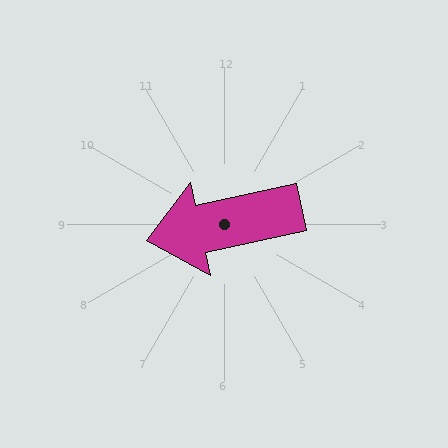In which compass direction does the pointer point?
West.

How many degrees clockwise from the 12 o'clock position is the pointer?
Approximately 258 degrees.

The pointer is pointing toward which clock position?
Roughly 9 o'clock.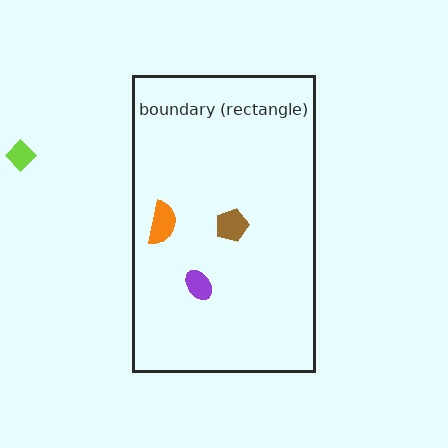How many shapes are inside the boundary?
3 inside, 1 outside.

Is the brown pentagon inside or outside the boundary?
Inside.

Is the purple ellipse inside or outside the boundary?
Inside.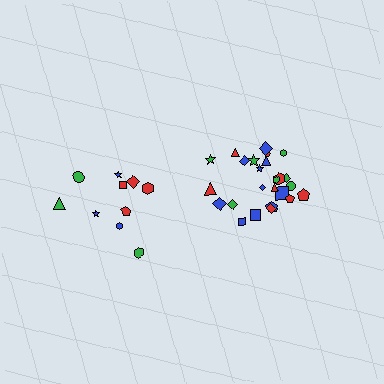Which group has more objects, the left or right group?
The right group.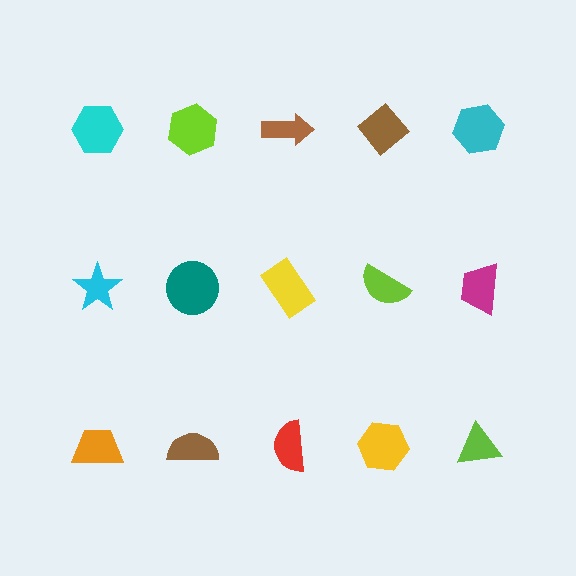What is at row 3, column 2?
A brown semicircle.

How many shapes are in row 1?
5 shapes.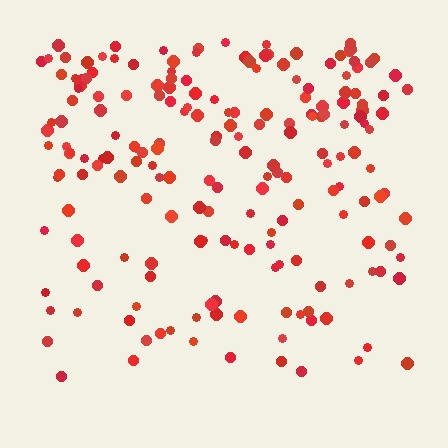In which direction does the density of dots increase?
From bottom to top, with the top side densest.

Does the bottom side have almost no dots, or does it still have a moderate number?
Still a moderate number, just noticeably fewer than the top.